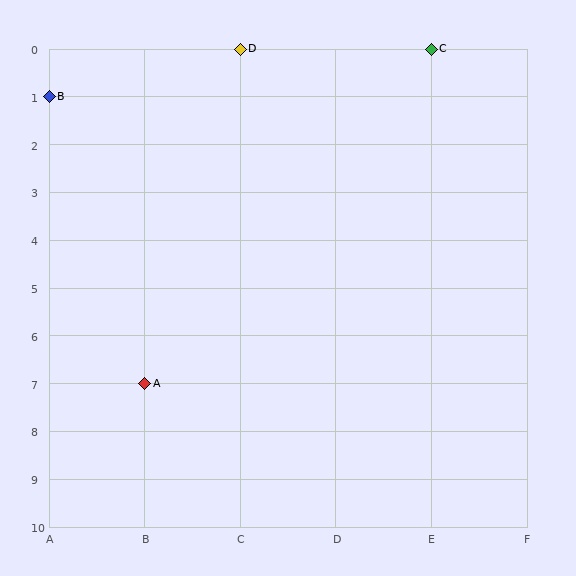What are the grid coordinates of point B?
Point B is at grid coordinates (A, 1).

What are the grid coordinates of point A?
Point A is at grid coordinates (B, 7).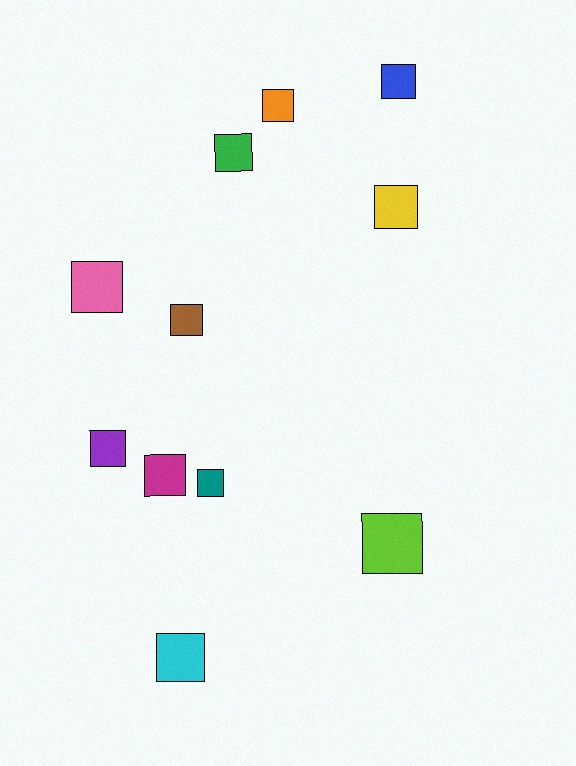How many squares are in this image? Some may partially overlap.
There are 11 squares.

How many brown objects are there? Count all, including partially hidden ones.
There is 1 brown object.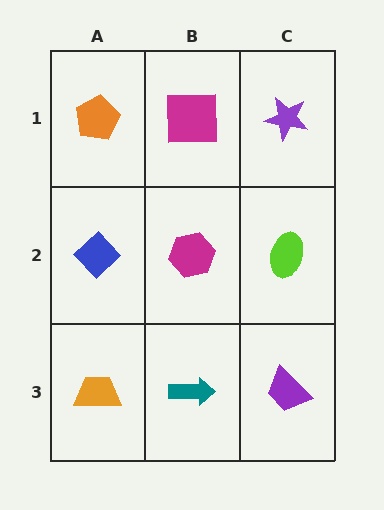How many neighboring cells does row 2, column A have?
3.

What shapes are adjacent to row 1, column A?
A blue diamond (row 2, column A), a magenta square (row 1, column B).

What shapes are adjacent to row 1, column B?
A magenta hexagon (row 2, column B), an orange pentagon (row 1, column A), a purple star (row 1, column C).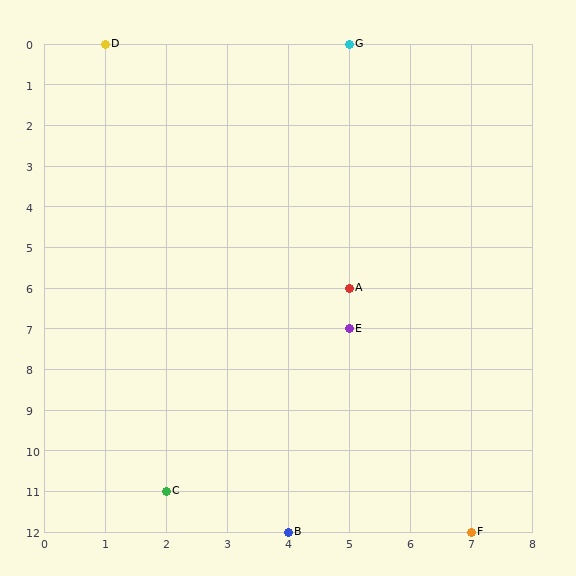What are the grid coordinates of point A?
Point A is at grid coordinates (5, 6).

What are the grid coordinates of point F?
Point F is at grid coordinates (7, 12).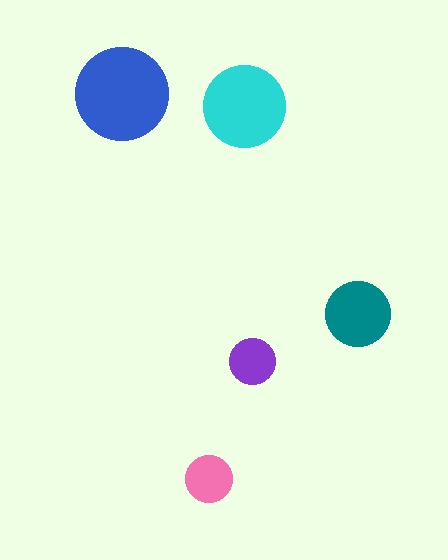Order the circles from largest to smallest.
the blue one, the cyan one, the teal one, the pink one, the purple one.